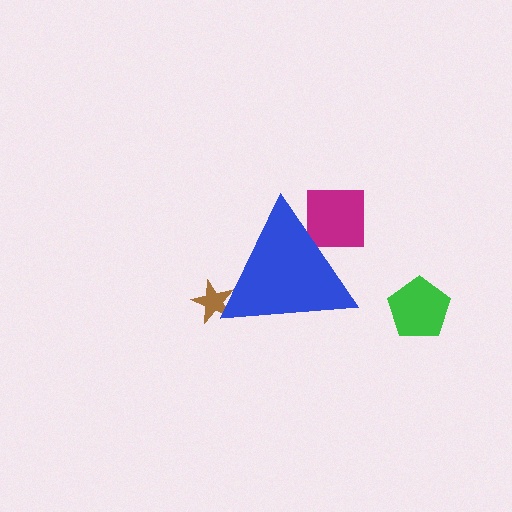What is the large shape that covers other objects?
A blue triangle.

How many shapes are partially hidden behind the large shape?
2 shapes are partially hidden.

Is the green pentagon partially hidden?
No, the green pentagon is fully visible.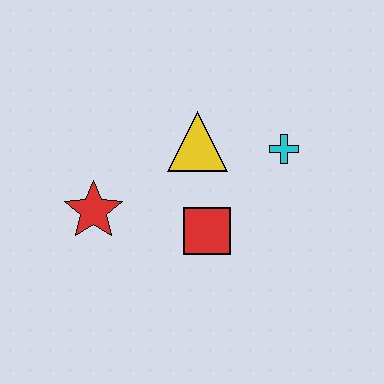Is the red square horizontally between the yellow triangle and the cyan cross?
Yes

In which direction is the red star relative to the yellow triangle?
The red star is to the left of the yellow triangle.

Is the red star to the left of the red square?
Yes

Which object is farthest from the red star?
The cyan cross is farthest from the red star.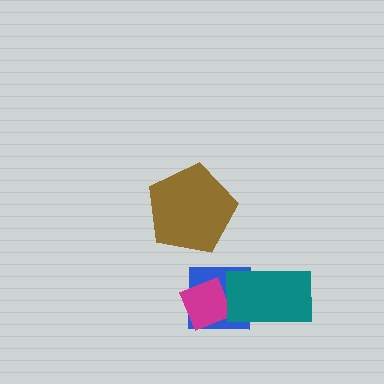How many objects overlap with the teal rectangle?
2 objects overlap with the teal rectangle.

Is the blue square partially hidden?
Yes, it is partially covered by another shape.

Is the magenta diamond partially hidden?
Yes, it is partially covered by another shape.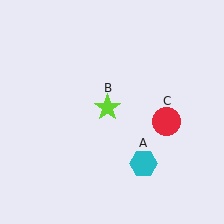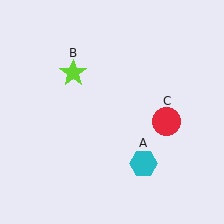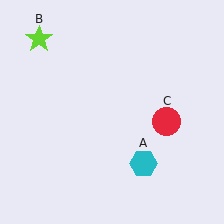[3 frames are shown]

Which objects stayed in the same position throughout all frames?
Cyan hexagon (object A) and red circle (object C) remained stationary.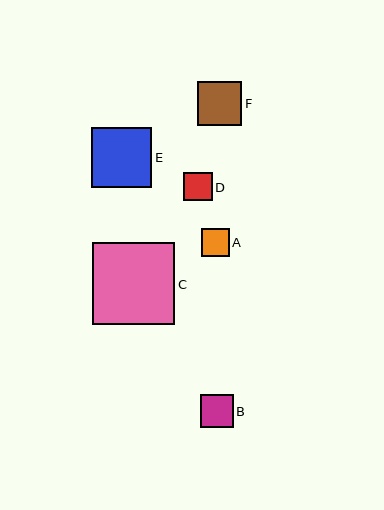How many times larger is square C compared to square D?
Square C is approximately 2.9 times the size of square D.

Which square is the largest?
Square C is the largest with a size of approximately 82 pixels.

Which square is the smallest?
Square A is the smallest with a size of approximately 28 pixels.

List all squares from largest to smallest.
From largest to smallest: C, E, F, B, D, A.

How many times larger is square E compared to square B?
Square E is approximately 1.8 times the size of square B.